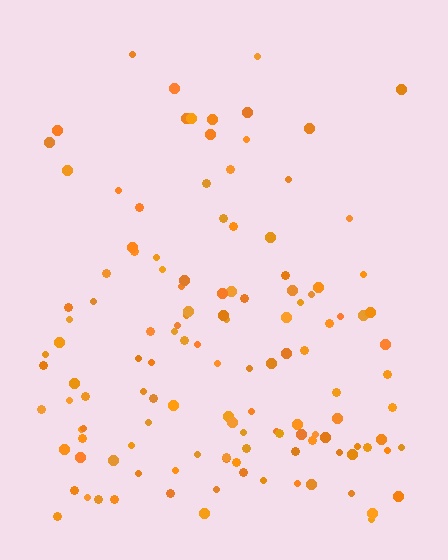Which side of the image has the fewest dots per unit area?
The top.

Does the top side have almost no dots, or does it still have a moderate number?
Still a moderate number, just noticeably fewer than the bottom.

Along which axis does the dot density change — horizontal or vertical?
Vertical.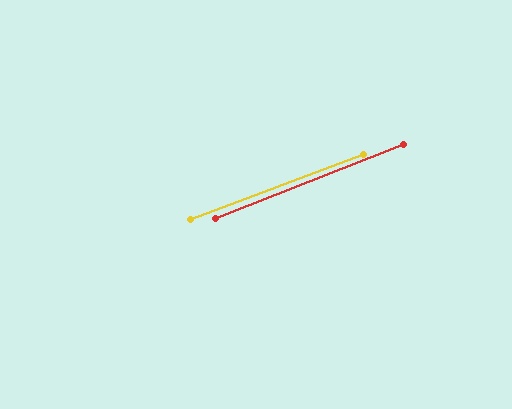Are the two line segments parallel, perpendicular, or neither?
Parallel — their directions differ by only 1.0°.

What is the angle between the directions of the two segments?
Approximately 1 degree.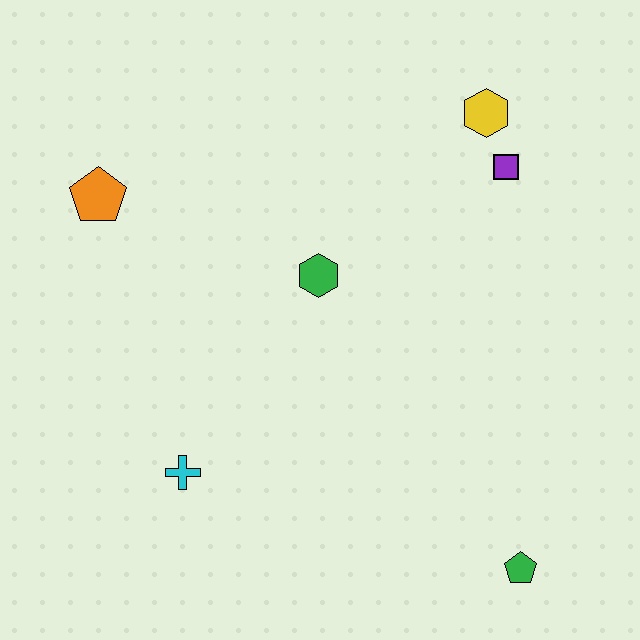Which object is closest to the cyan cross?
The green hexagon is closest to the cyan cross.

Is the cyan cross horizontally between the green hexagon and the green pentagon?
No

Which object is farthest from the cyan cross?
The yellow hexagon is farthest from the cyan cross.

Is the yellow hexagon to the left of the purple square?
Yes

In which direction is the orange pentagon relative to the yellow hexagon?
The orange pentagon is to the left of the yellow hexagon.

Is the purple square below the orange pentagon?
No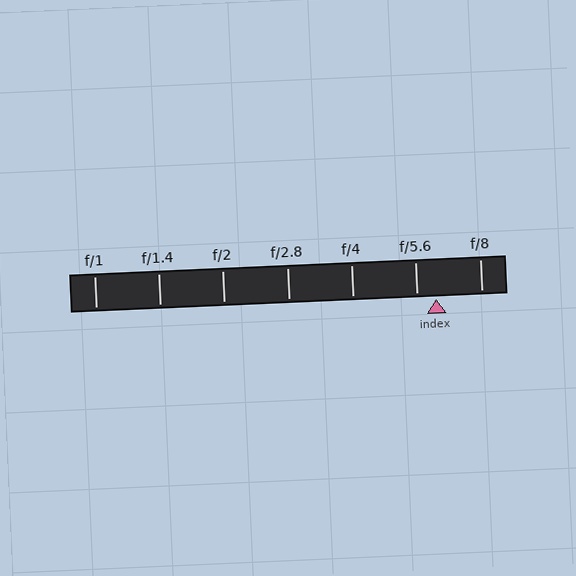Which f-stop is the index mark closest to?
The index mark is closest to f/5.6.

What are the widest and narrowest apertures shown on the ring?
The widest aperture shown is f/1 and the narrowest is f/8.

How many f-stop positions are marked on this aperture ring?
There are 7 f-stop positions marked.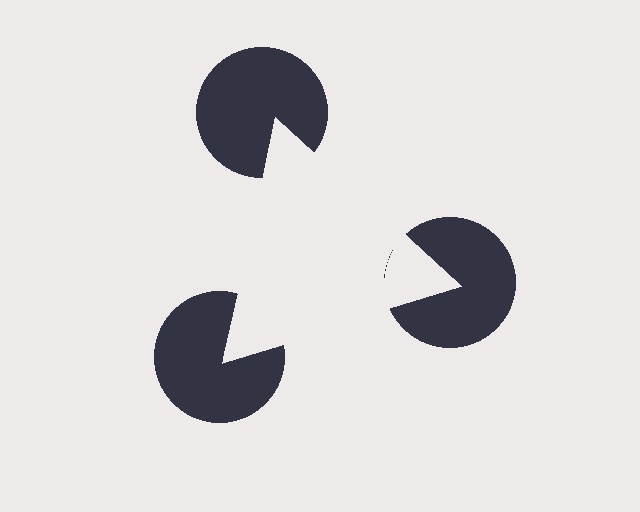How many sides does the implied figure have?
3 sides.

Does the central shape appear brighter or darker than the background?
It typically appears slightly brighter than the background, even though no actual brightness change is drawn.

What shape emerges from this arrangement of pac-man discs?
An illusory triangle — its edges are inferred from the aligned wedge cuts in the pac-man discs, not physically drawn.